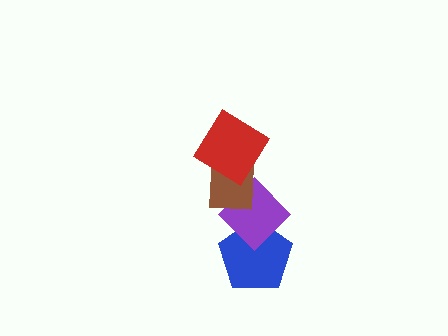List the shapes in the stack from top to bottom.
From top to bottom: the red diamond, the brown rectangle, the purple diamond, the blue pentagon.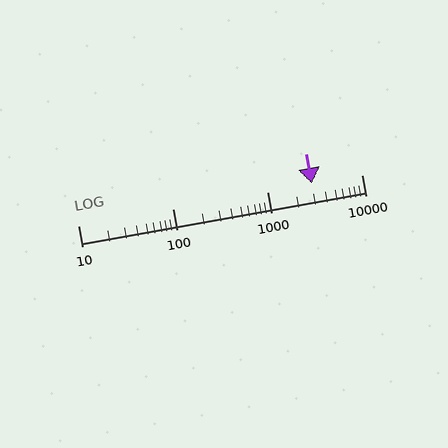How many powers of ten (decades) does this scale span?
The scale spans 3 decades, from 10 to 10000.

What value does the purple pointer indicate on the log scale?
The pointer indicates approximately 3000.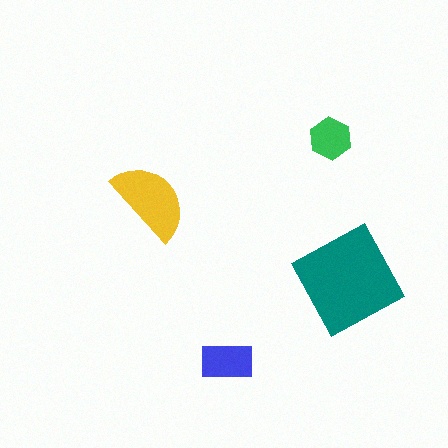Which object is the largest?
The teal diamond.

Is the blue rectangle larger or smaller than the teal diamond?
Smaller.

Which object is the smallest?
The green hexagon.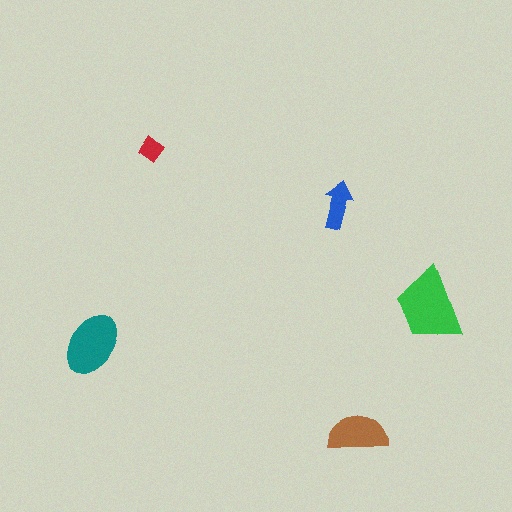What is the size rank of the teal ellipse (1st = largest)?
2nd.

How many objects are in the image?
There are 5 objects in the image.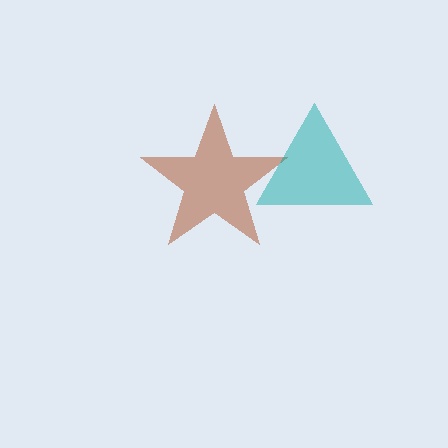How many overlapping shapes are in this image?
There are 2 overlapping shapes in the image.